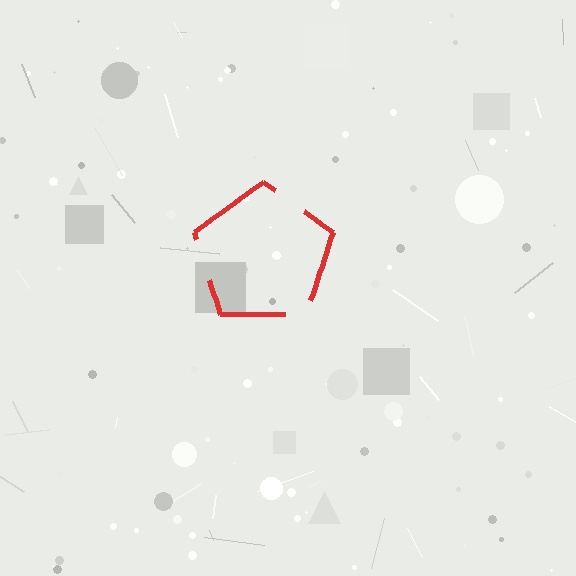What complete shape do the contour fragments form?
The contour fragments form a pentagon.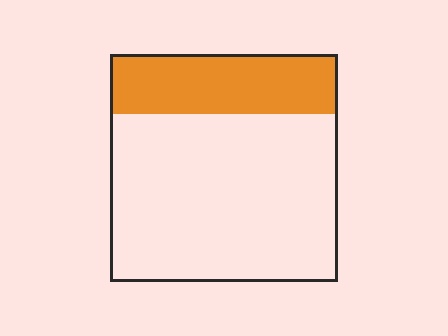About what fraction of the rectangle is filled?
About one quarter (1/4).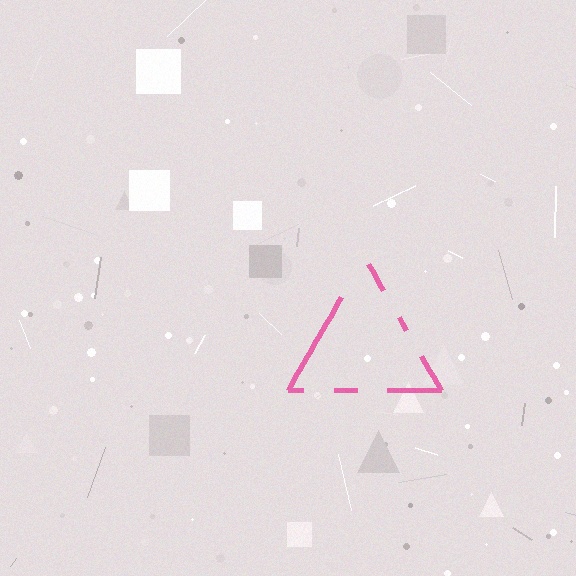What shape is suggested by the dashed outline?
The dashed outline suggests a triangle.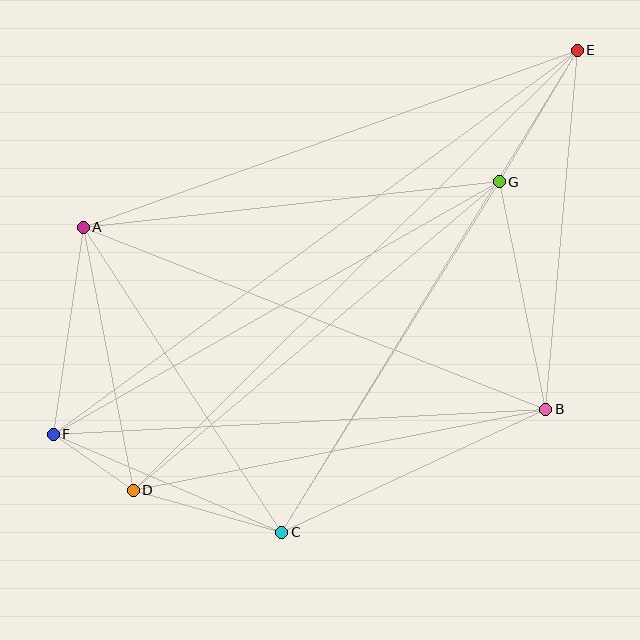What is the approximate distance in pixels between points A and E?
The distance between A and E is approximately 525 pixels.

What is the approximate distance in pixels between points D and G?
The distance between D and G is approximately 479 pixels.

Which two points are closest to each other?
Points D and F are closest to each other.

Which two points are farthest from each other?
Points E and F are farthest from each other.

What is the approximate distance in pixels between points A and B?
The distance between A and B is approximately 497 pixels.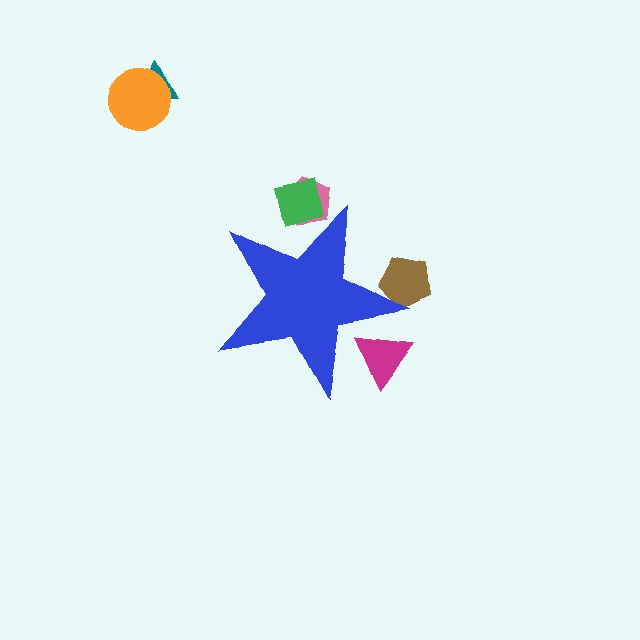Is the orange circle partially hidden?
No, the orange circle is fully visible.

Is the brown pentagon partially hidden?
Yes, the brown pentagon is partially hidden behind the blue star.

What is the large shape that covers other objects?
A blue star.